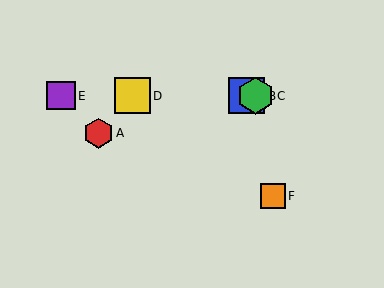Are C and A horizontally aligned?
No, C is at y≈96 and A is at y≈133.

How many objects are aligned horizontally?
4 objects (B, C, D, E) are aligned horizontally.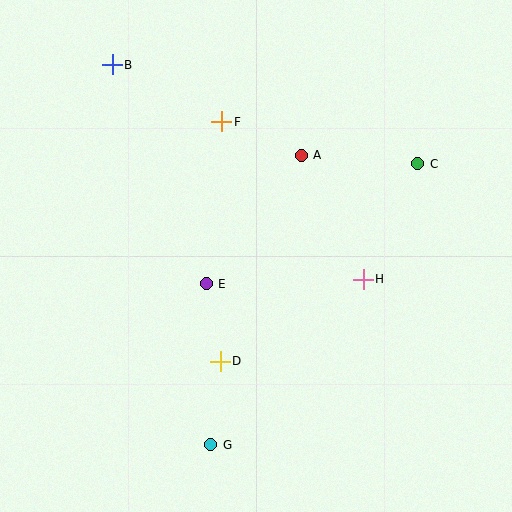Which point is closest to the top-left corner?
Point B is closest to the top-left corner.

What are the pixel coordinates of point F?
Point F is at (222, 122).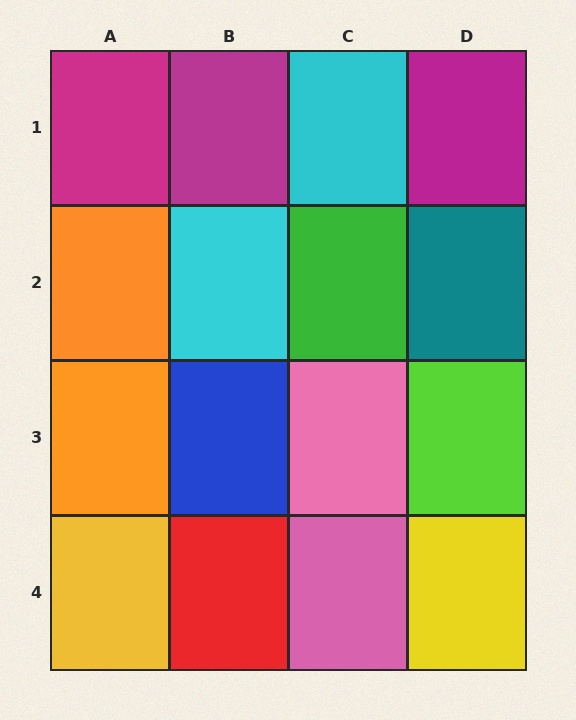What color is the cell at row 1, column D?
Magenta.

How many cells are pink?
2 cells are pink.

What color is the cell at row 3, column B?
Blue.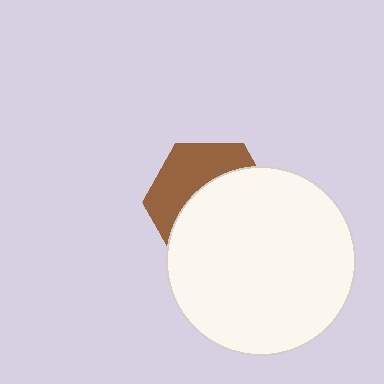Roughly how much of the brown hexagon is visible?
A small part of it is visible (roughly 40%).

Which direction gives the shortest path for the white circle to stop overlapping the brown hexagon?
Moving down gives the shortest separation.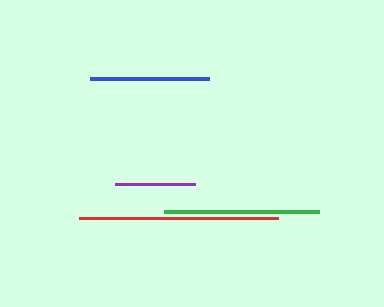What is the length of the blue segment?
The blue segment is approximately 118 pixels long.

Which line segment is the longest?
The red line is the longest at approximately 199 pixels.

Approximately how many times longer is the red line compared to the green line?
The red line is approximately 1.3 times the length of the green line.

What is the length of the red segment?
The red segment is approximately 199 pixels long.